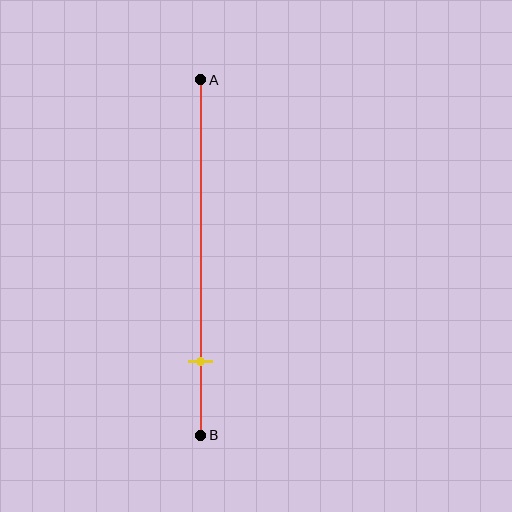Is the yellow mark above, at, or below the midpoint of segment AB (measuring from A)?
The yellow mark is below the midpoint of segment AB.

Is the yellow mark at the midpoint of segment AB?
No, the mark is at about 80% from A, not at the 50% midpoint.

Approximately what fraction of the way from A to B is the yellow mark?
The yellow mark is approximately 80% of the way from A to B.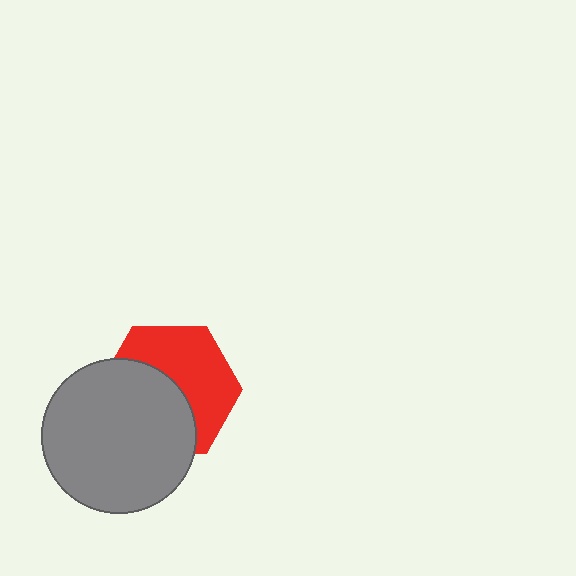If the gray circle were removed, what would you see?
You would see the complete red hexagon.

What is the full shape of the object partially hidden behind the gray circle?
The partially hidden object is a red hexagon.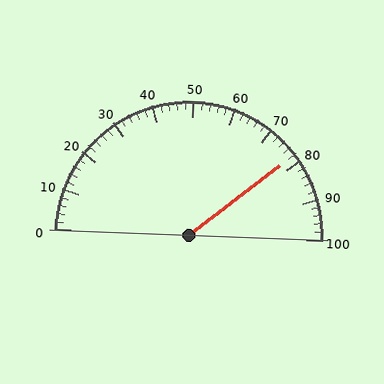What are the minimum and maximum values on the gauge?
The gauge ranges from 0 to 100.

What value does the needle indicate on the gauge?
The needle indicates approximately 78.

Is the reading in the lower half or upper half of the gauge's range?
The reading is in the upper half of the range (0 to 100).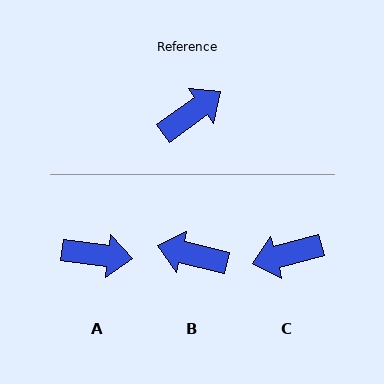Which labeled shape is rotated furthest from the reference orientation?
C, about 159 degrees away.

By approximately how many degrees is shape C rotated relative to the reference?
Approximately 159 degrees counter-clockwise.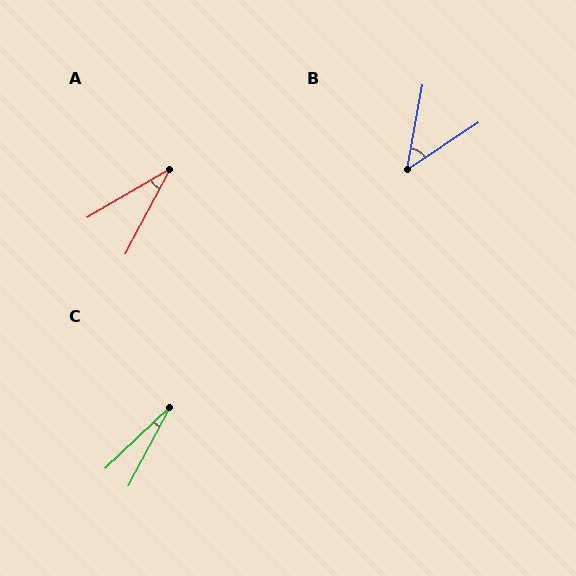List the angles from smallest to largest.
C (18°), A (32°), B (46°).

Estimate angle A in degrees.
Approximately 32 degrees.